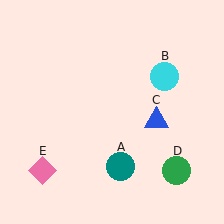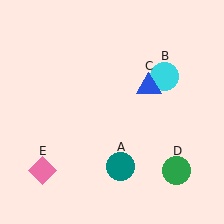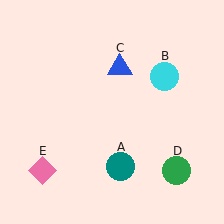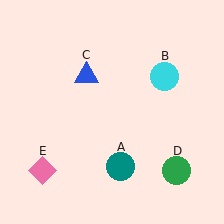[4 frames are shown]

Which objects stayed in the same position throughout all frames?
Teal circle (object A) and cyan circle (object B) and green circle (object D) and pink diamond (object E) remained stationary.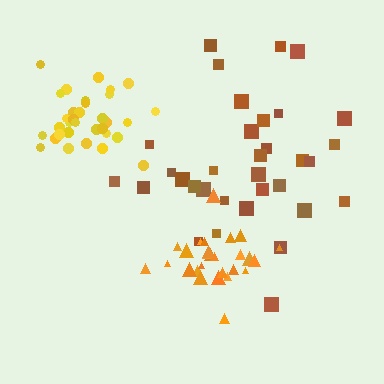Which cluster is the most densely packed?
Yellow.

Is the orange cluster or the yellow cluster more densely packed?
Yellow.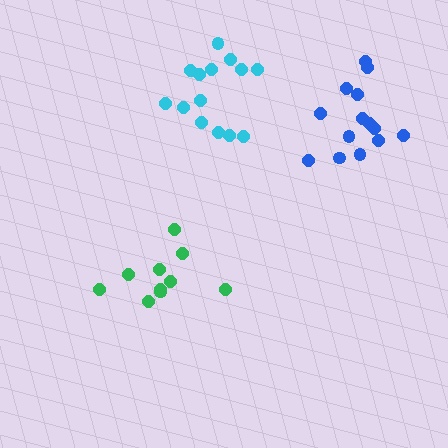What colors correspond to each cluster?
The clusters are colored: cyan, green, blue.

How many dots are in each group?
Group 1: 14 dots, Group 2: 10 dots, Group 3: 14 dots (38 total).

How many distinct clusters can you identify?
There are 3 distinct clusters.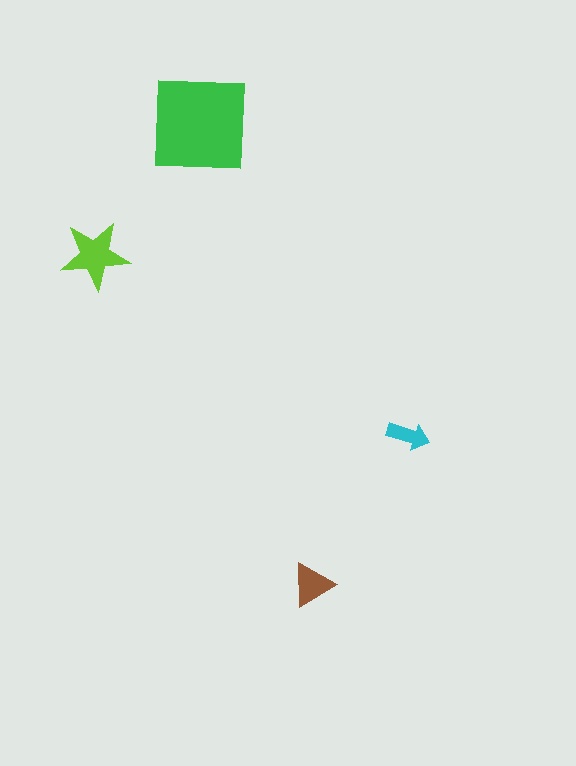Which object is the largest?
The green square.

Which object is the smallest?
The cyan arrow.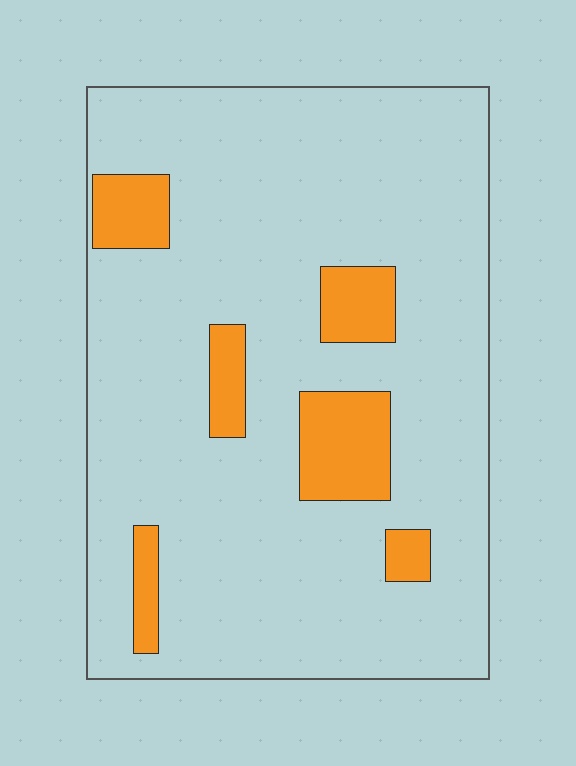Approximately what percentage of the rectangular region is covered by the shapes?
Approximately 15%.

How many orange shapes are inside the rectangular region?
6.